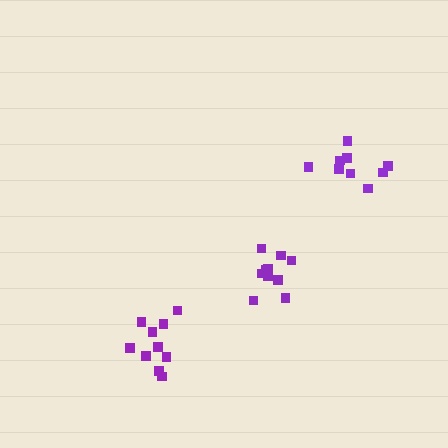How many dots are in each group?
Group 1: 10 dots, Group 2: 9 dots, Group 3: 10 dots (29 total).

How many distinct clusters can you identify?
There are 3 distinct clusters.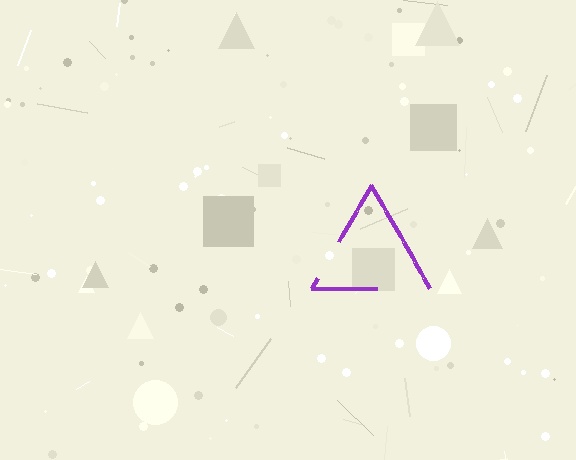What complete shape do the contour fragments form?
The contour fragments form a triangle.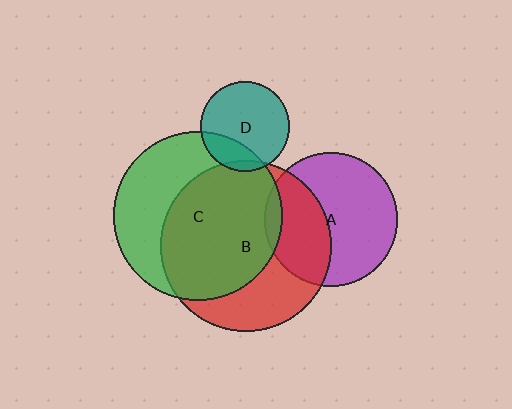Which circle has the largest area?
Circle B (red).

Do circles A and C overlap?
Yes.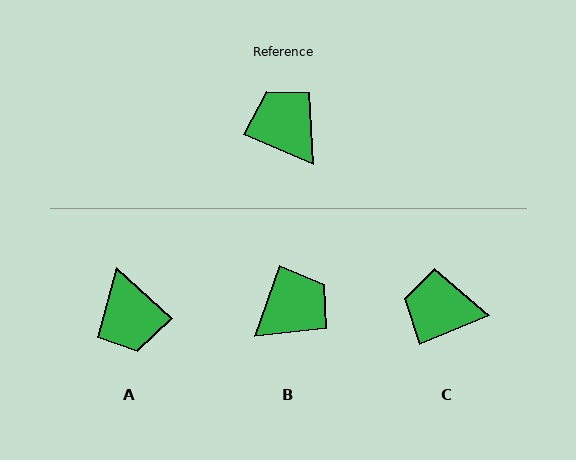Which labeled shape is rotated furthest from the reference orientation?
A, about 161 degrees away.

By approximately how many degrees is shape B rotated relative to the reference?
Approximately 86 degrees clockwise.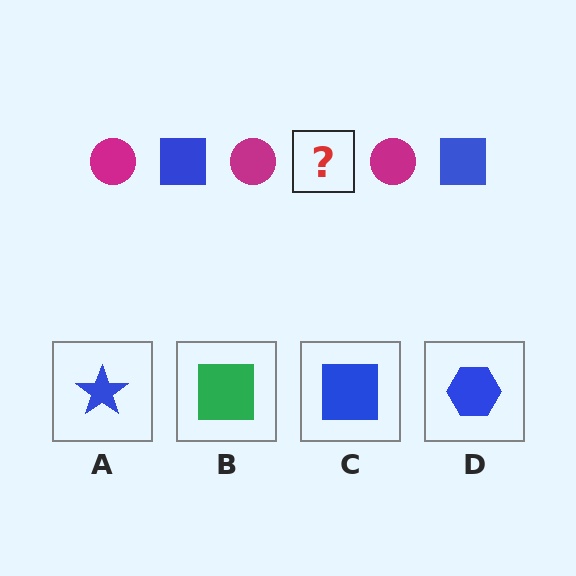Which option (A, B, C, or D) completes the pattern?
C.